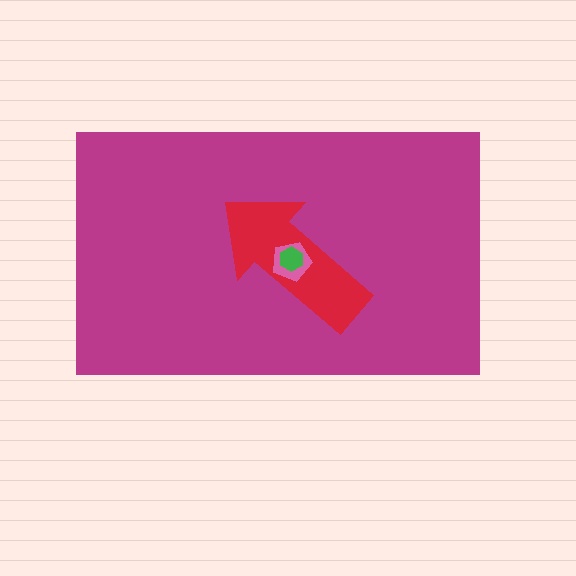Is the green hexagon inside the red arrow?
Yes.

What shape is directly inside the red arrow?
The pink pentagon.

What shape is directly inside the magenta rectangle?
The red arrow.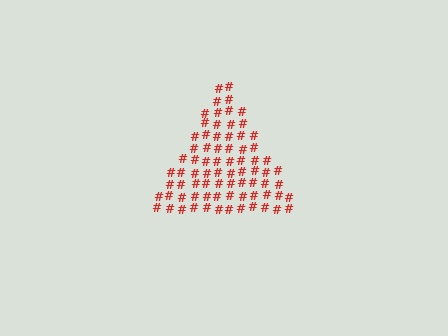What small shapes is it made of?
It is made of small hash symbols.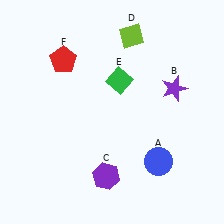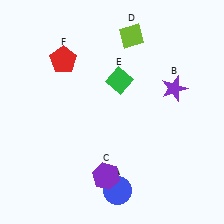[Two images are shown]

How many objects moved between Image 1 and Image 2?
1 object moved between the two images.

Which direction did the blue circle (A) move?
The blue circle (A) moved left.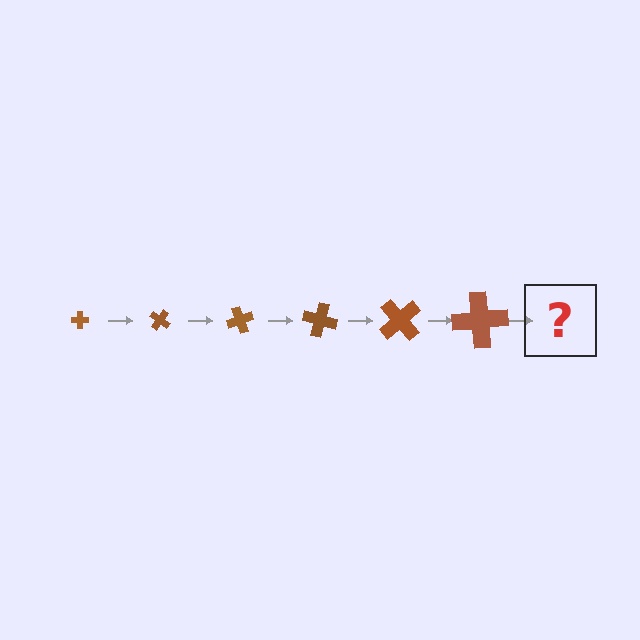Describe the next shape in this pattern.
It should be a cross, larger than the previous one and rotated 210 degrees from the start.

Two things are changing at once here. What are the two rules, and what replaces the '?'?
The two rules are that the cross grows larger each step and it rotates 35 degrees each step. The '?' should be a cross, larger than the previous one and rotated 210 degrees from the start.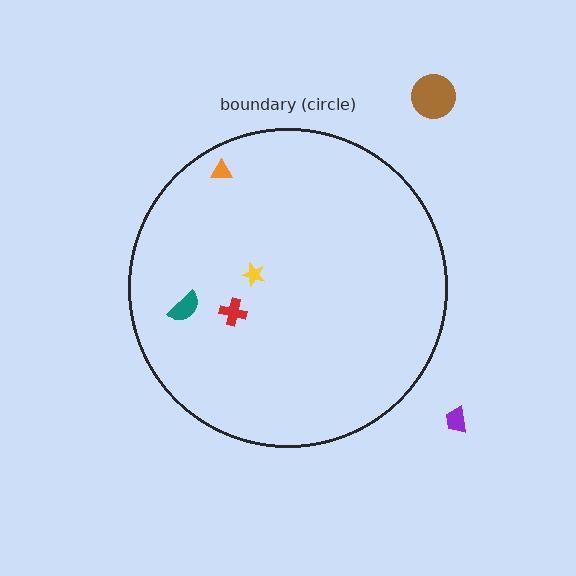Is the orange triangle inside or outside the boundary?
Inside.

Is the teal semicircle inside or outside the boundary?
Inside.